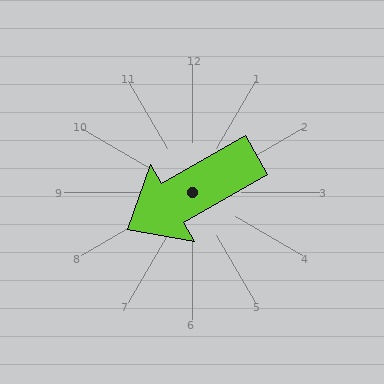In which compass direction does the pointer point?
Southwest.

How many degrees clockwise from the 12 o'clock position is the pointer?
Approximately 240 degrees.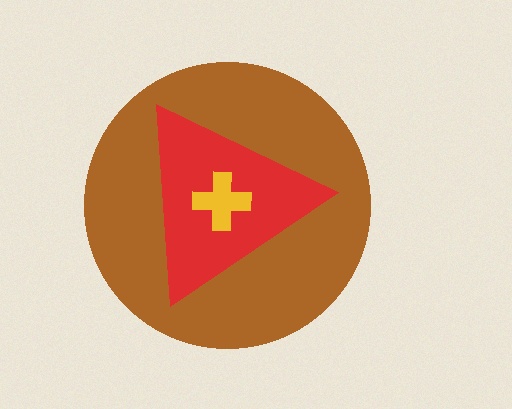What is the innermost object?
The yellow cross.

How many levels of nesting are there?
3.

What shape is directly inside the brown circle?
The red triangle.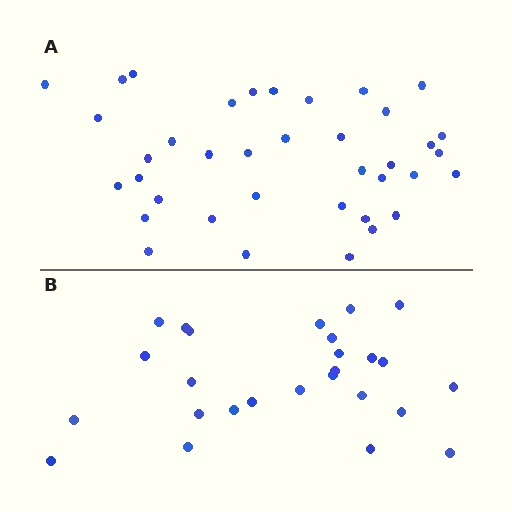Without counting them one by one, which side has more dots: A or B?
Region A (the top region) has more dots.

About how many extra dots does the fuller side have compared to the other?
Region A has roughly 12 or so more dots than region B.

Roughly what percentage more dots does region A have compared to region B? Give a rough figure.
About 45% more.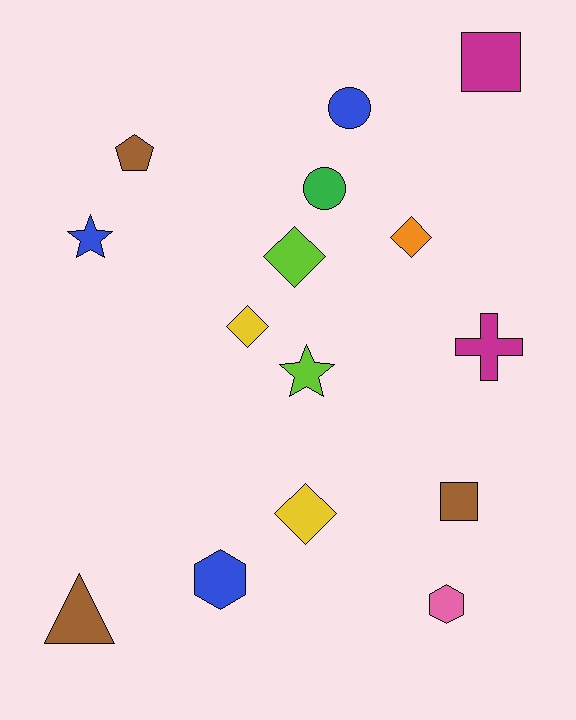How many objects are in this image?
There are 15 objects.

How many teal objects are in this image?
There are no teal objects.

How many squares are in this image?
There are 2 squares.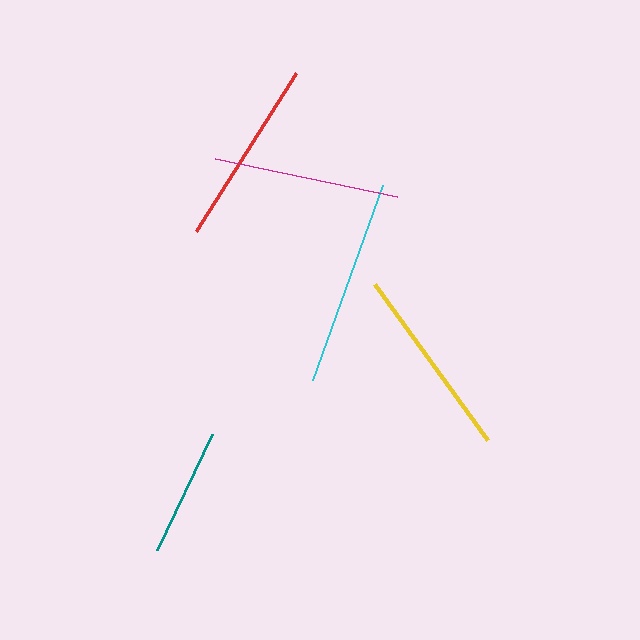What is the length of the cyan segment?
The cyan segment is approximately 208 pixels long.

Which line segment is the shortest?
The teal line is the shortest at approximately 128 pixels.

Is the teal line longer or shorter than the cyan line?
The cyan line is longer than the teal line.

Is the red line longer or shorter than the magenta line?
The red line is longer than the magenta line.